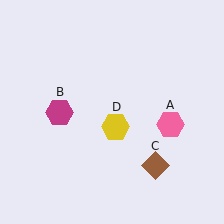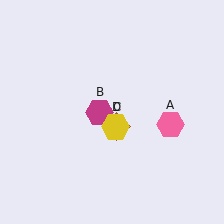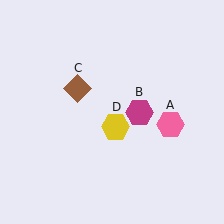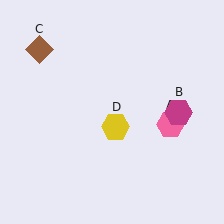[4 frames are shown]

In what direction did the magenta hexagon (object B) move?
The magenta hexagon (object B) moved right.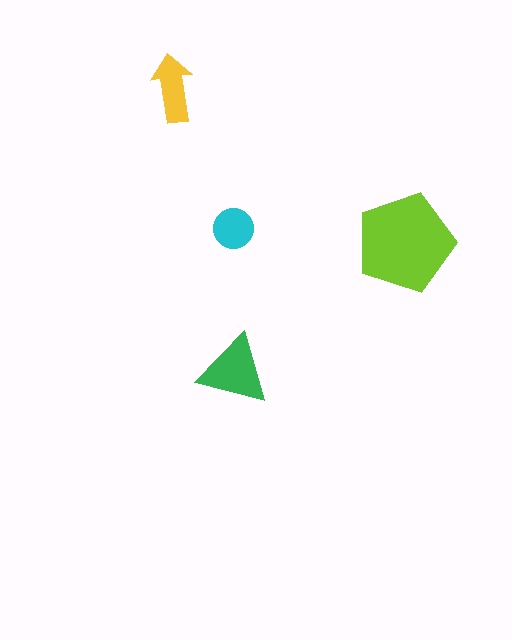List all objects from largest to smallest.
The lime pentagon, the green triangle, the yellow arrow, the cyan circle.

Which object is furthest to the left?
The yellow arrow is leftmost.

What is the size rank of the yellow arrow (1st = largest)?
3rd.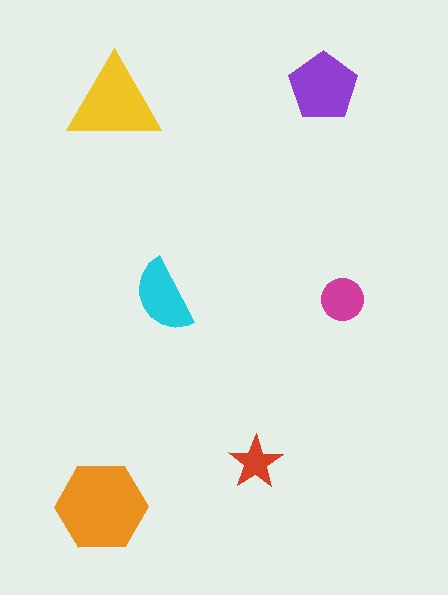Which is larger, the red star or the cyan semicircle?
The cyan semicircle.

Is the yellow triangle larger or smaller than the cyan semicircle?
Larger.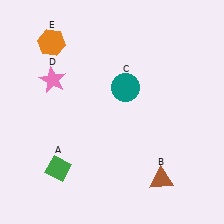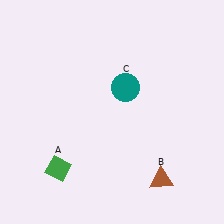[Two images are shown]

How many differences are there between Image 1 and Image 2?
There are 2 differences between the two images.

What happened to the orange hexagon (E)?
The orange hexagon (E) was removed in Image 2. It was in the top-left area of Image 1.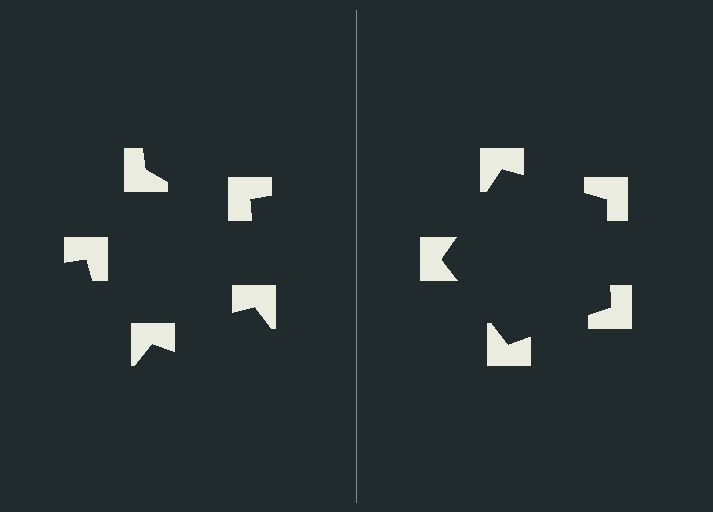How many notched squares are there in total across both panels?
10 — 5 on each side.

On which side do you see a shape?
An illusory pentagon appears on the right side. On the left side the wedge cuts are rotated, so no coherent shape forms.